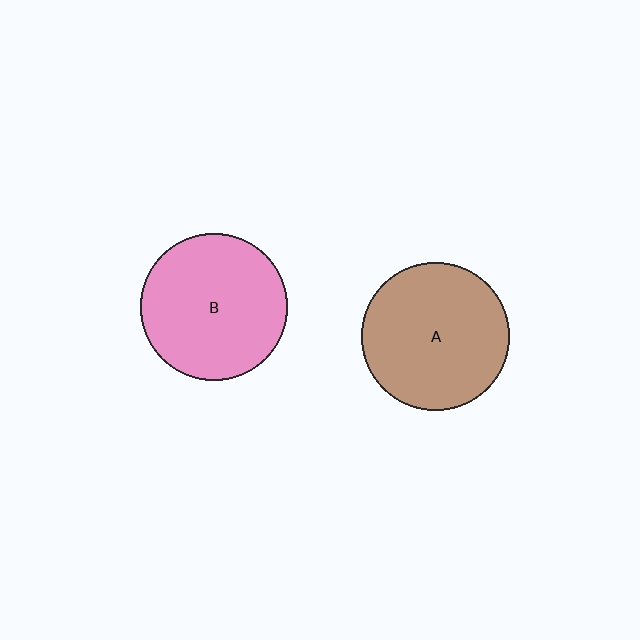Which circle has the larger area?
Circle A (brown).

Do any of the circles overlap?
No, none of the circles overlap.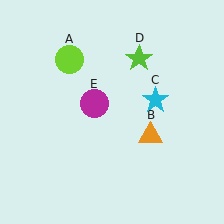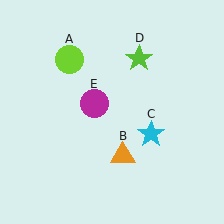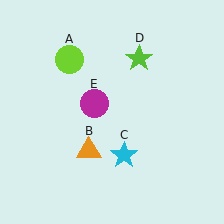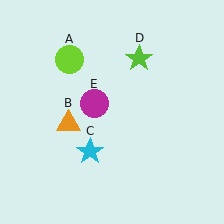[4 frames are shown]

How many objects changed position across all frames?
2 objects changed position: orange triangle (object B), cyan star (object C).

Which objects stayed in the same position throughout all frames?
Lime circle (object A) and lime star (object D) and magenta circle (object E) remained stationary.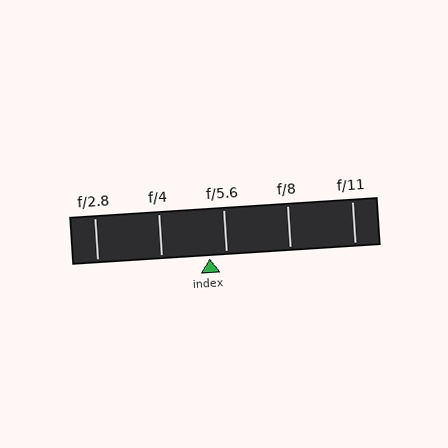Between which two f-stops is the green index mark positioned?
The index mark is between f/4 and f/5.6.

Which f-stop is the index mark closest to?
The index mark is closest to f/5.6.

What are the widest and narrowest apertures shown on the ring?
The widest aperture shown is f/2.8 and the narrowest is f/11.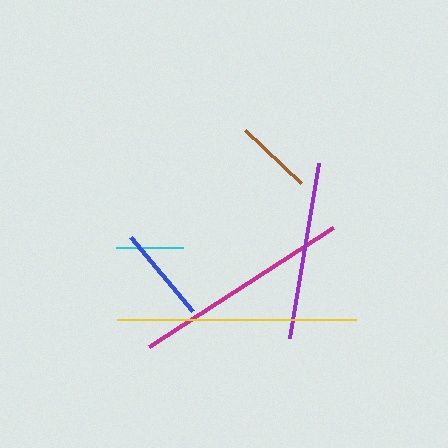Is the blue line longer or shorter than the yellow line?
The yellow line is longer than the blue line.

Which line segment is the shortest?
The cyan line is the shortest at approximately 66 pixels.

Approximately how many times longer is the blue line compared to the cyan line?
The blue line is approximately 1.5 times the length of the cyan line.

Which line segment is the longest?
The yellow line is the longest at approximately 238 pixels.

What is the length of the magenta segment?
The magenta segment is approximately 220 pixels long.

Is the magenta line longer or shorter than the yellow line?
The yellow line is longer than the magenta line.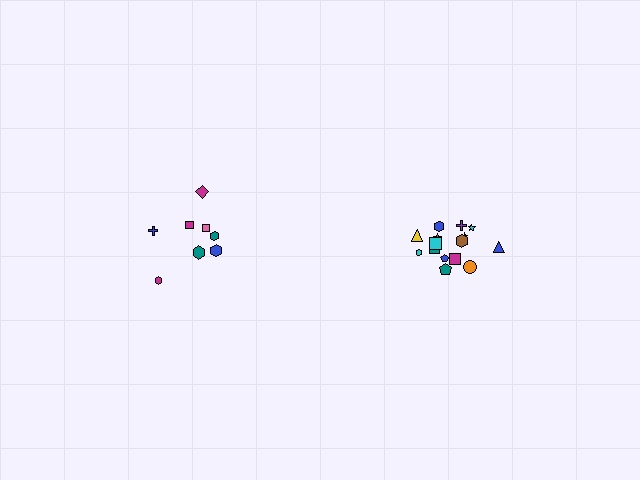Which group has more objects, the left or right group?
The right group.